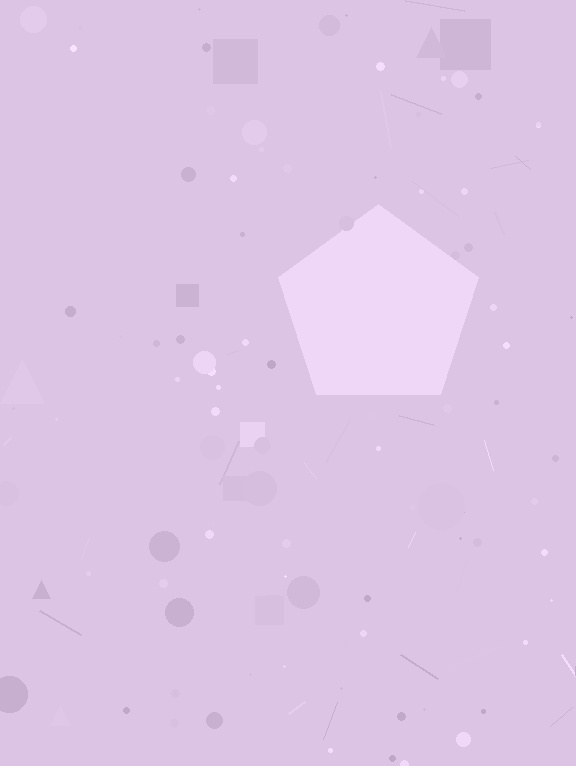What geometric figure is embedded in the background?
A pentagon is embedded in the background.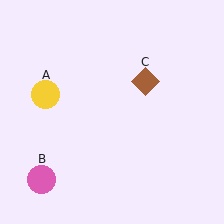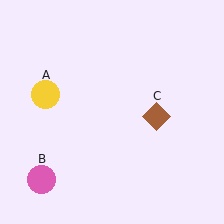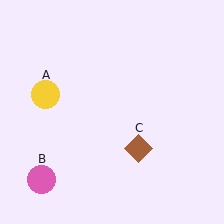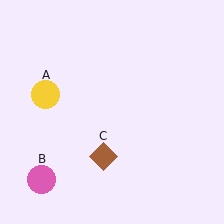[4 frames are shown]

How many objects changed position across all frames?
1 object changed position: brown diamond (object C).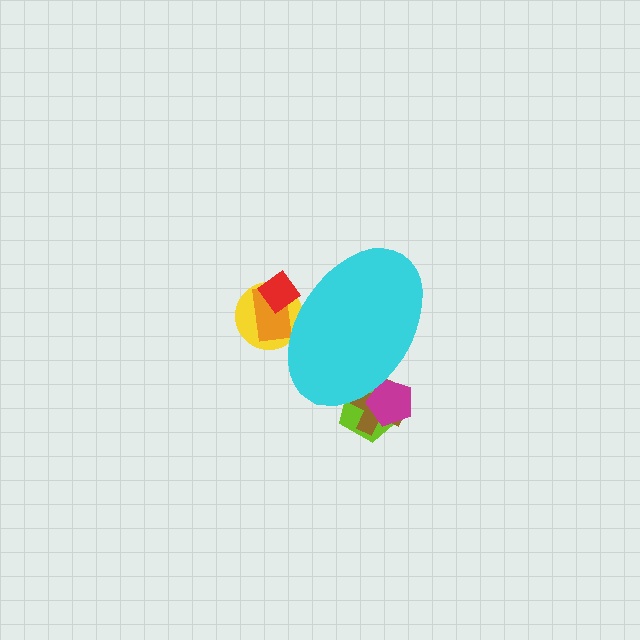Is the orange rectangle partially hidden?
Yes, the orange rectangle is partially hidden behind the cyan ellipse.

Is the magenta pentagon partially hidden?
Yes, the magenta pentagon is partially hidden behind the cyan ellipse.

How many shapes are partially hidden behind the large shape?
6 shapes are partially hidden.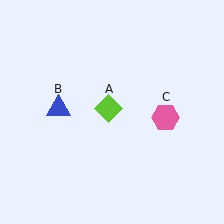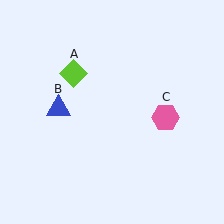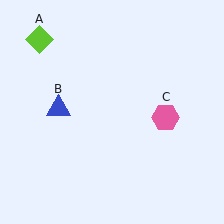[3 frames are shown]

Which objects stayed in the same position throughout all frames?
Blue triangle (object B) and pink hexagon (object C) remained stationary.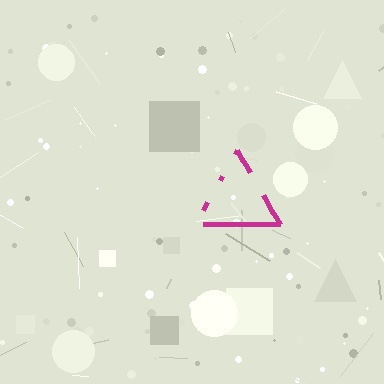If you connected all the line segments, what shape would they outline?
They would outline a triangle.